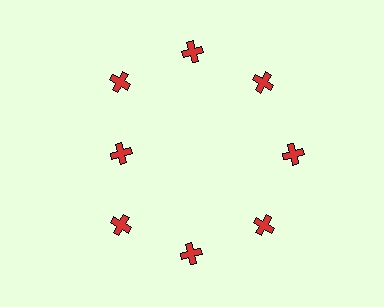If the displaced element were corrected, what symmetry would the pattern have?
It would have 8-fold rotational symmetry — the pattern would map onto itself every 45 degrees.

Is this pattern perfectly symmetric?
No. The 8 red crosses are arranged in a ring, but one element near the 9 o'clock position is pulled inward toward the center, breaking the 8-fold rotational symmetry.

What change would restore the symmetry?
The symmetry would be restored by moving it outward, back onto the ring so that all 8 crosses sit at equal angles and equal distance from the center.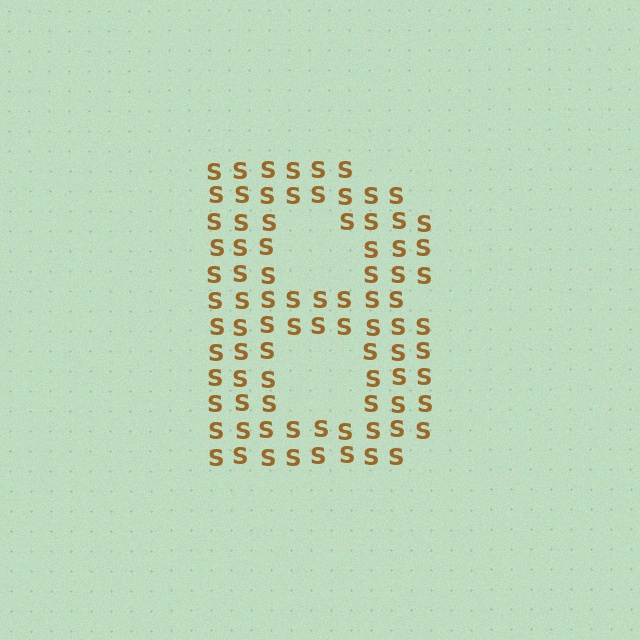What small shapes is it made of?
It is made of small letter S's.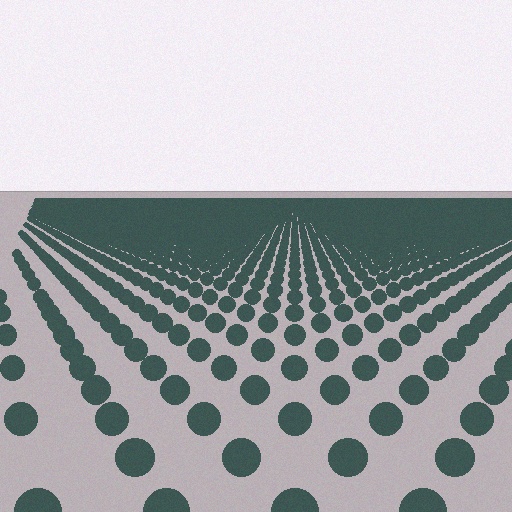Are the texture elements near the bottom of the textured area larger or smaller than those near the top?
Larger. Near the bottom, elements are closer to the viewer and appear at a bigger on-screen size.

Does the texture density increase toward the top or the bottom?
Density increases toward the top.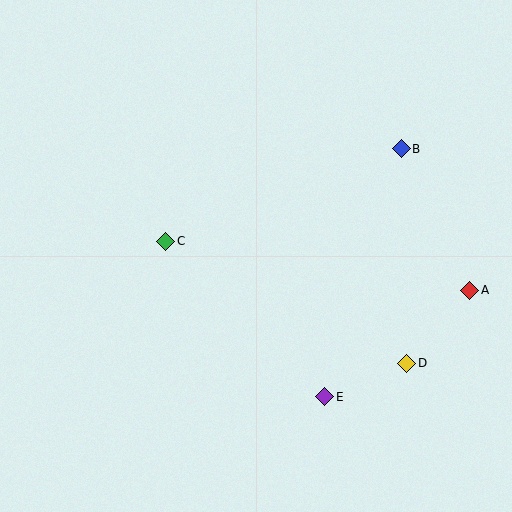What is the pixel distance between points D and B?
The distance between D and B is 215 pixels.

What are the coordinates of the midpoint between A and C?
The midpoint between A and C is at (318, 266).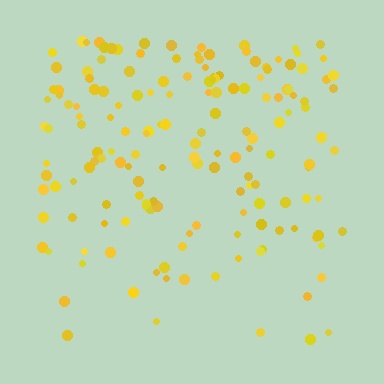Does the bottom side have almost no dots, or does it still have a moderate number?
Still a moderate number, just noticeably fewer than the top.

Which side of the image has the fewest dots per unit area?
The bottom.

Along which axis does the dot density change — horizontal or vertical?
Vertical.